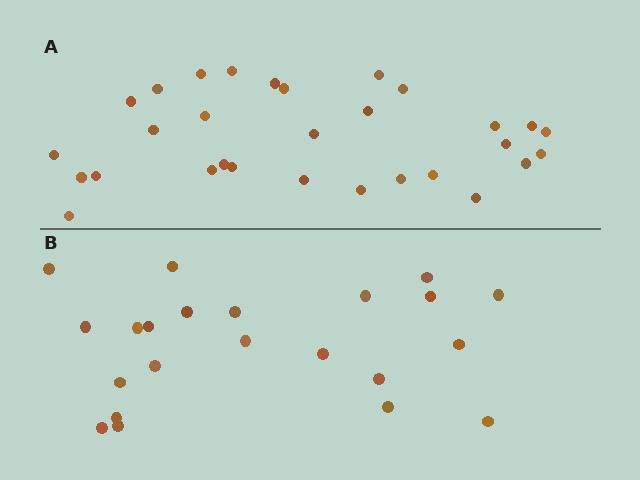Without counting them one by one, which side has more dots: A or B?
Region A (the top region) has more dots.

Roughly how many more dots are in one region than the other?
Region A has roughly 8 or so more dots than region B.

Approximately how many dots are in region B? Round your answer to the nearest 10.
About 20 dots. (The exact count is 22, which rounds to 20.)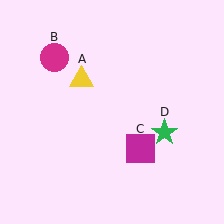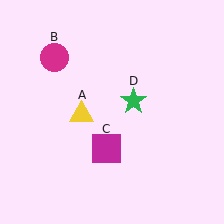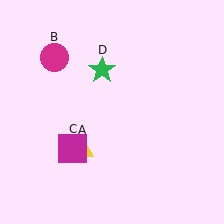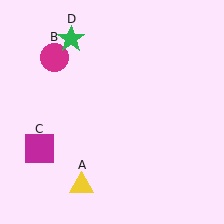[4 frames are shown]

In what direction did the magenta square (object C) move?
The magenta square (object C) moved left.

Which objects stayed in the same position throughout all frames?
Magenta circle (object B) remained stationary.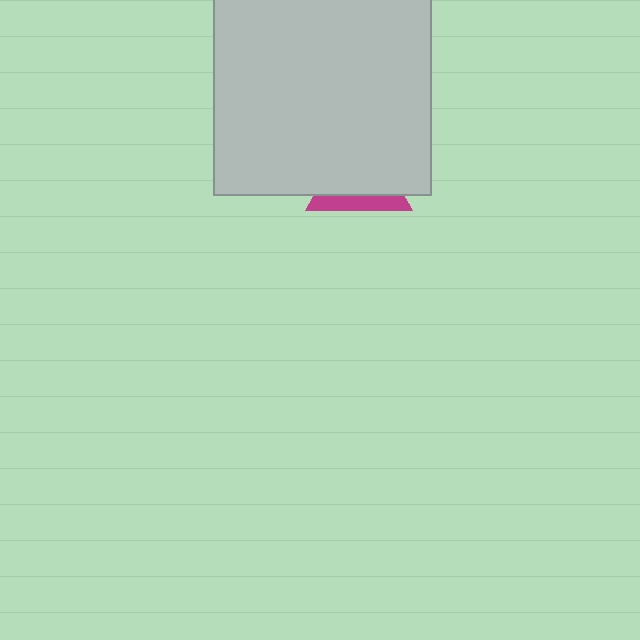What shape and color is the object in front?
The object in front is a light gray rectangle.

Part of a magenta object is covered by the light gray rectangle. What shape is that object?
It is a triangle.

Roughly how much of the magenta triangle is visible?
A small part of it is visible (roughly 31%).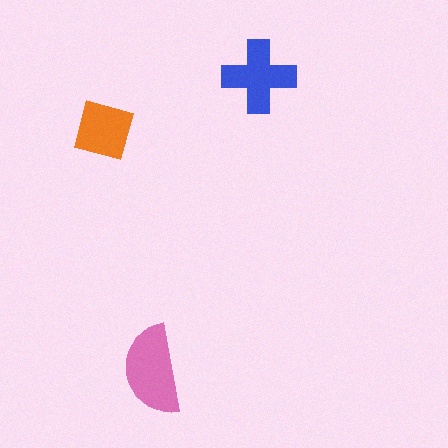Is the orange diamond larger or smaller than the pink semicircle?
Smaller.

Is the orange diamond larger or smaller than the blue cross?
Smaller.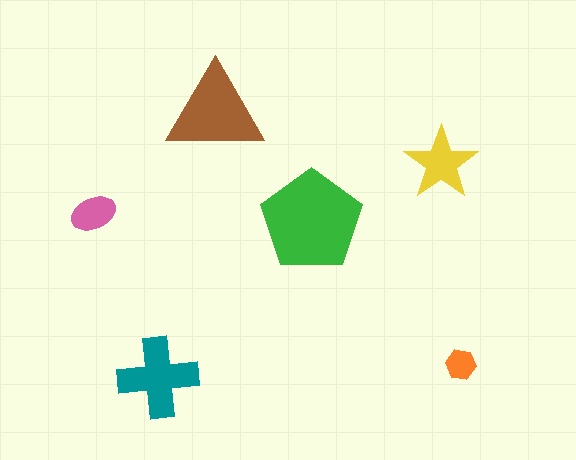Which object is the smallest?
The orange hexagon.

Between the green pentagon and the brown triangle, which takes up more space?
The green pentagon.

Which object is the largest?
The green pentagon.